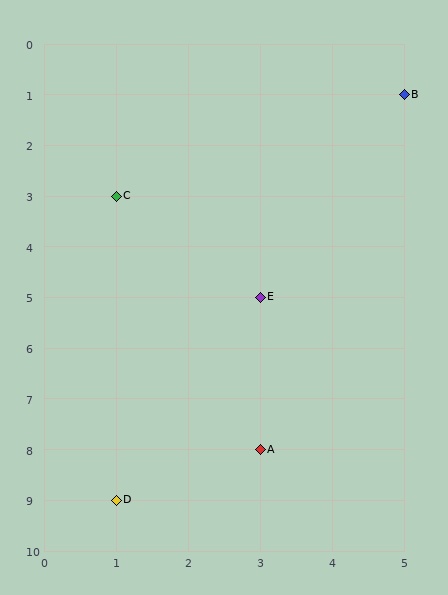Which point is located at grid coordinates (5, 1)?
Point B is at (5, 1).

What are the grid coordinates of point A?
Point A is at grid coordinates (3, 8).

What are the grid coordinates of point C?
Point C is at grid coordinates (1, 3).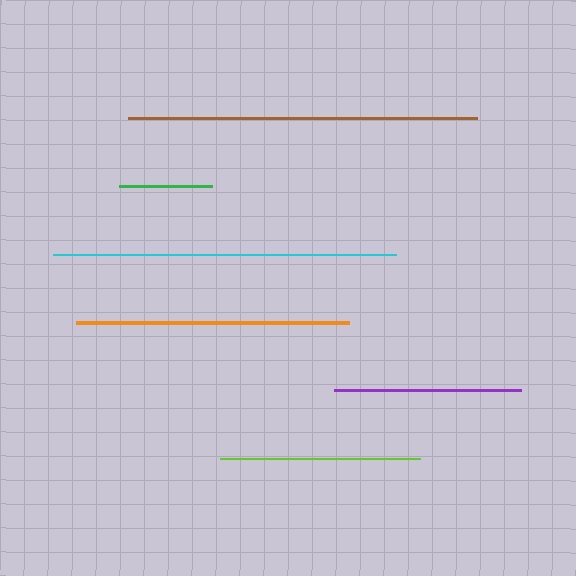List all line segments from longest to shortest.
From longest to shortest: brown, cyan, orange, lime, purple, green.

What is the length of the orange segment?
The orange segment is approximately 274 pixels long.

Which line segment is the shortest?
The green line is the shortest at approximately 94 pixels.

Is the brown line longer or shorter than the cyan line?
The brown line is longer than the cyan line.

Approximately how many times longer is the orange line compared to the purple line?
The orange line is approximately 1.5 times the length of the purple line.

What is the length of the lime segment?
The lime segment is approximately 200 pixels long.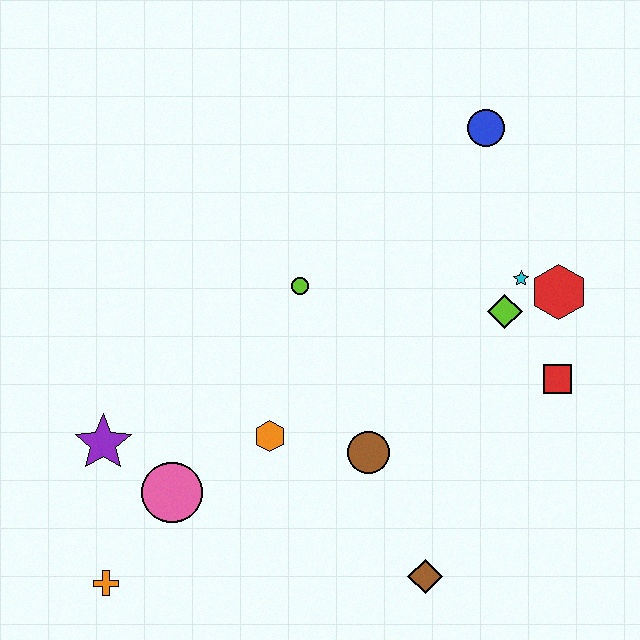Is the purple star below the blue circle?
Yes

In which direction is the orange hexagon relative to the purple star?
The orange hexagon is to the right of the purple star.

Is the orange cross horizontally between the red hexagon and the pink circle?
No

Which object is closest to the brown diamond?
The brown circle is closest to the brown diamond.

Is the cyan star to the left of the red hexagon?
Yes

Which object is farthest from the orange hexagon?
The blue circle is farthest from the orange hexagon.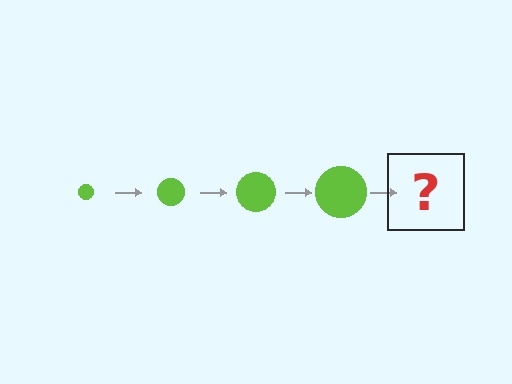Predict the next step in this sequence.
The next step is a lime circle, larger than the previous one.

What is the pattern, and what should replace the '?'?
The pattern is that the circle gets progressively larger each step. The '?' should be a lime circle, larger than the previous one.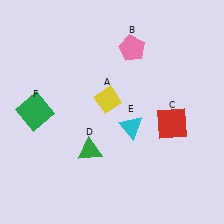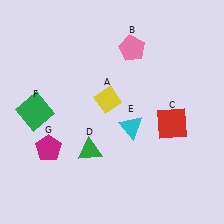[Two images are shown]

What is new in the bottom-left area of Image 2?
A magenta pentagon (G) was added in the bottom-left area of Image 2.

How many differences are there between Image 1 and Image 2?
There is 1 difference between the two images.